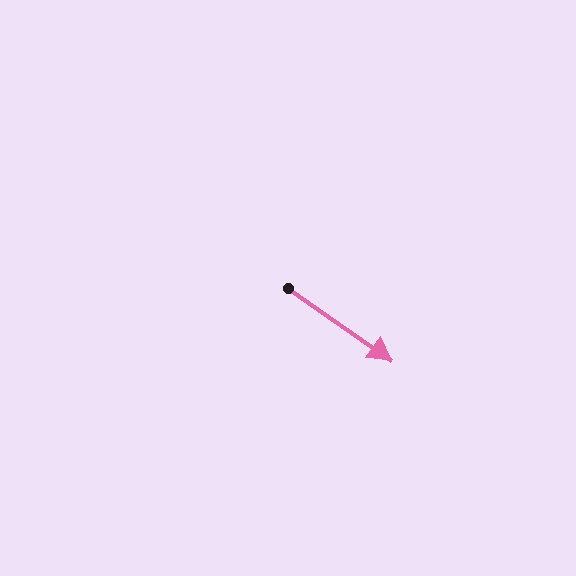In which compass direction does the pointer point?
Southeast.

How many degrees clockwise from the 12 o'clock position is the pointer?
Approximately 125 degrees.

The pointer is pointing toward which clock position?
Roughly 4 o'clock.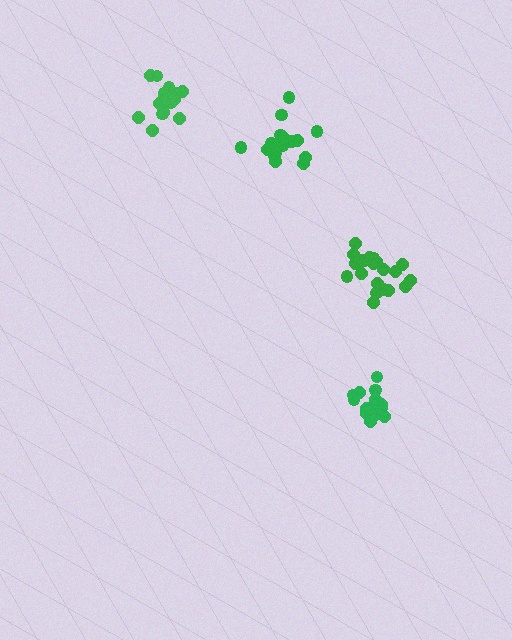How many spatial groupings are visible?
There are 4 spatial groupings.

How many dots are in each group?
Group 1: 21 dots, Group 2: 18 dots, Group 3: 15 dots, Group 4: 16 dots (70 total).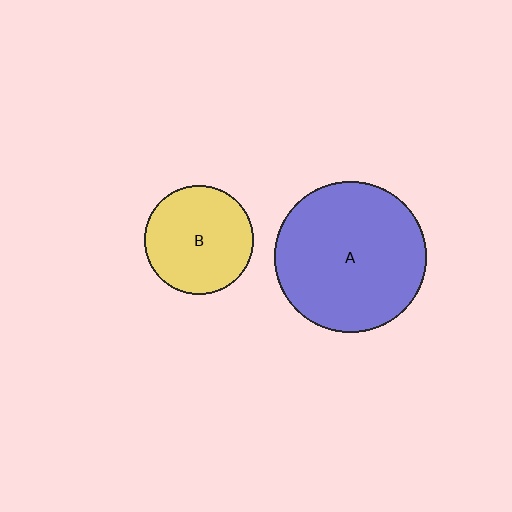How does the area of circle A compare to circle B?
Approximately 1.9 times.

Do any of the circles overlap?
No, none of the circles overlap.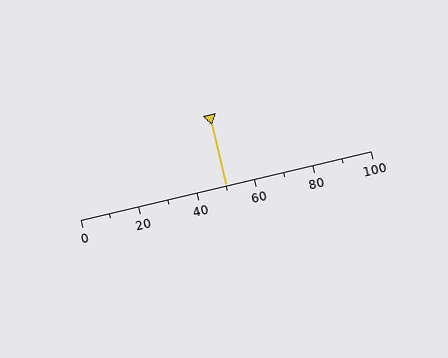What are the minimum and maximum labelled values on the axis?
The axis runs from 0 to 100.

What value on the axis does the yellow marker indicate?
The marker indicates approximately 50.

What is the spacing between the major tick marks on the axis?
The major ticks are spaced 20 apart.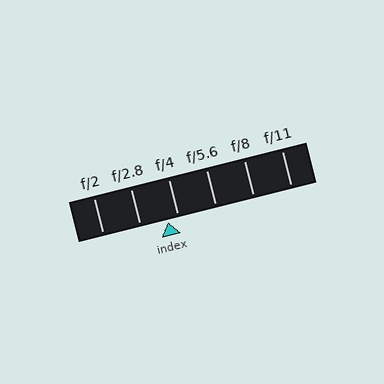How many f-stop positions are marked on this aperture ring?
There are 6 f-stop positions marked.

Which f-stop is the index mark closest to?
The index mark is closest to f/4.